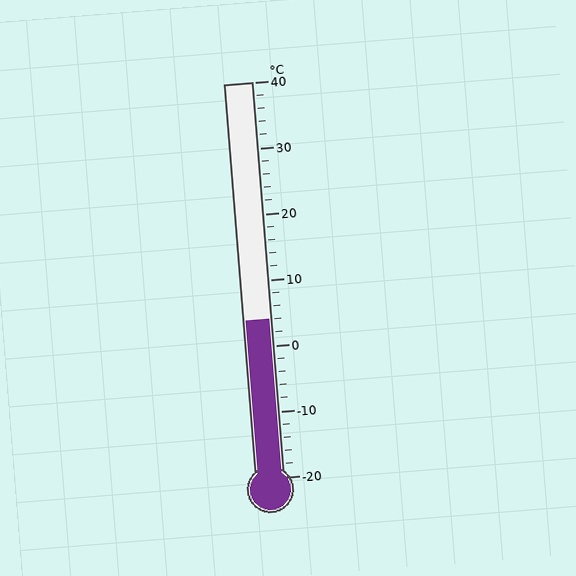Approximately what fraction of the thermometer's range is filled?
The thermometer is filled to approximately 40% of its range.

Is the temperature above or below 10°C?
The temperature is below 10°C.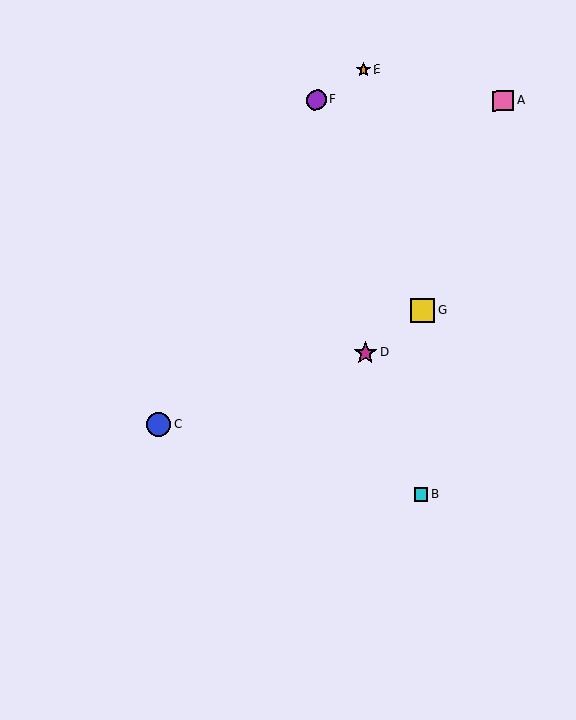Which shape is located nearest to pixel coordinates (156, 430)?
The blue circle (labeled C) at (159, 424) is nearest to that location.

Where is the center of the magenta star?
The center of the magenta star is at (365, 353).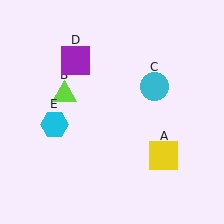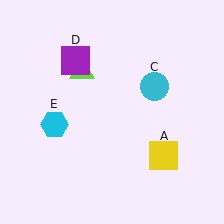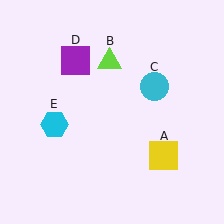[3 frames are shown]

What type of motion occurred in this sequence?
The lime triangle (object B) rotated clockwise around the center of the scene.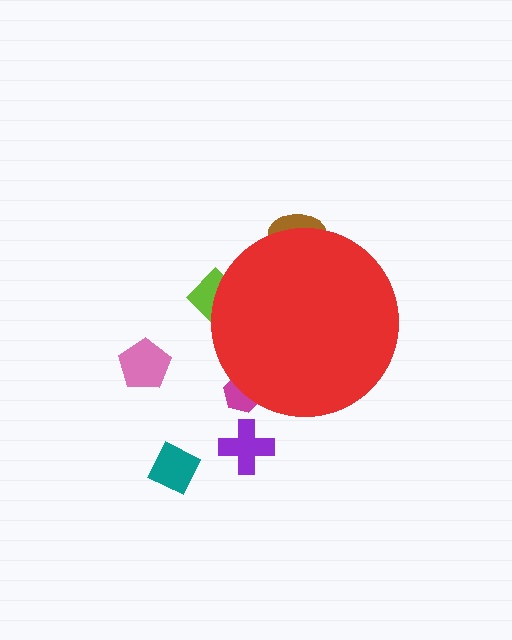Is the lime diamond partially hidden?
Yes, the lime diamond is partially hidden behind the red circle.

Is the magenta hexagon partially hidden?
Yes, the magenta hexagon is partially hidden behind the red circle.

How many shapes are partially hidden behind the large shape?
3 shapes are partially hidden.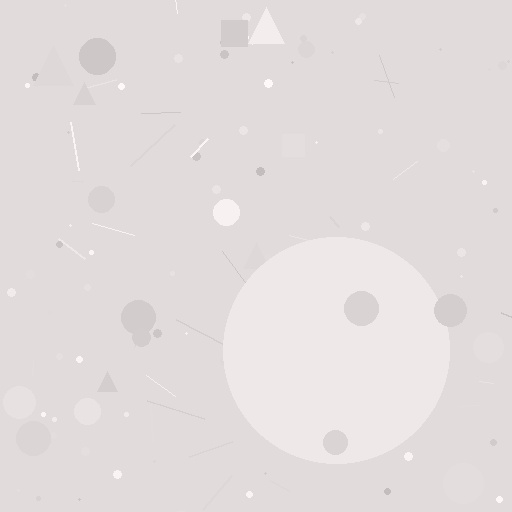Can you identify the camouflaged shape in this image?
The camouflaged shape is a circle.